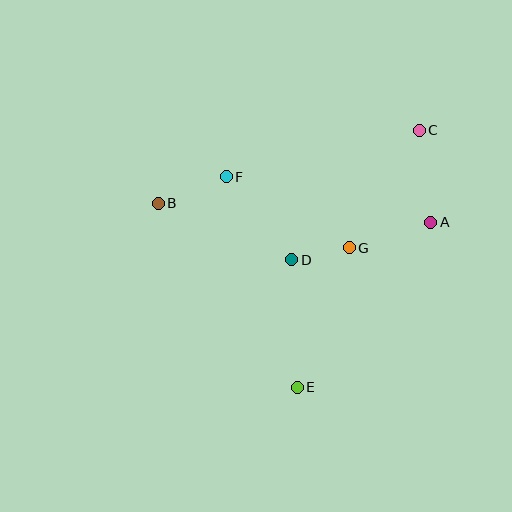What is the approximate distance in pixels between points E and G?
The distance between E and G is approximately 149 pixels.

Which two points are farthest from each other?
Points C and E are farthest from each other.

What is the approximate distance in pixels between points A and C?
The distance between A and C is approximately 92 pixels.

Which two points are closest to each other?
Points D and G are closest to each other.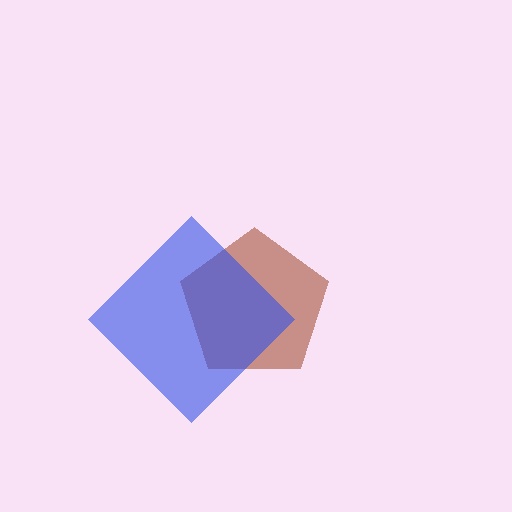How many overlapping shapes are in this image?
There are 2 overlapping shapes in the image.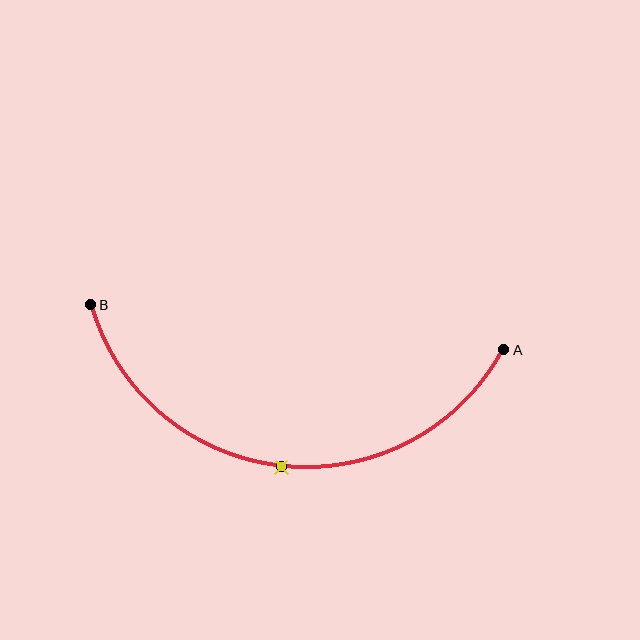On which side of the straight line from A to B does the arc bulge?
The arc bulges below the straight line connecting A and B.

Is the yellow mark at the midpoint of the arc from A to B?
Yes. The yellow mark lies on the arc at equal arc-length from both A and B — it is the arc midpoint.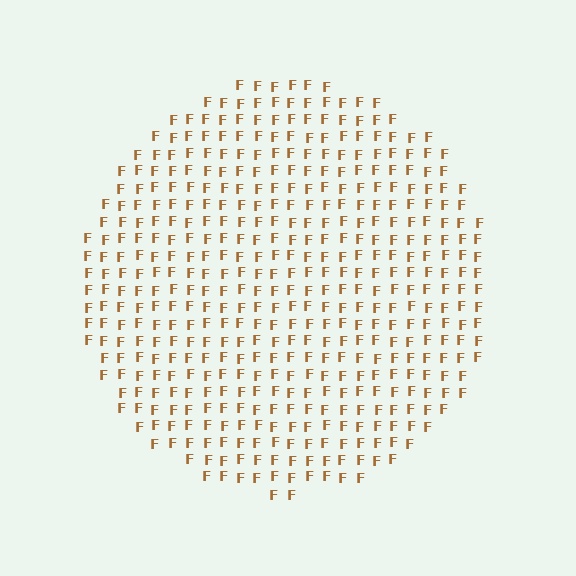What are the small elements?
The small elements are letter F's.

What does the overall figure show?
The overall figure shows a circle.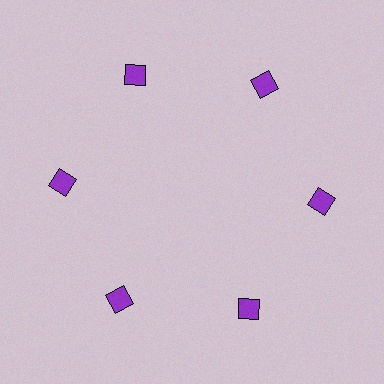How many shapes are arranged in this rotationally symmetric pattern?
There are 6 shapes, arranged in 6 groups of 1.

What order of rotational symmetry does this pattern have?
This pattern has 6-fold rotational symmetry.